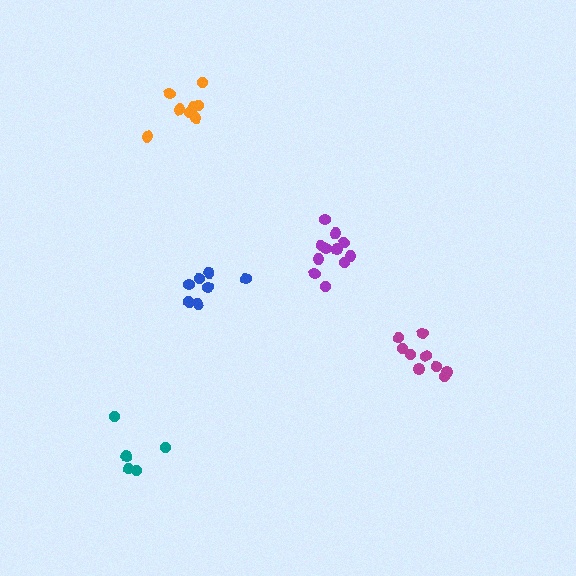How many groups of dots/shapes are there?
There are 5 groups.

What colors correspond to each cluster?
The clusters are colored: purple, orange, magenta, teal, blue.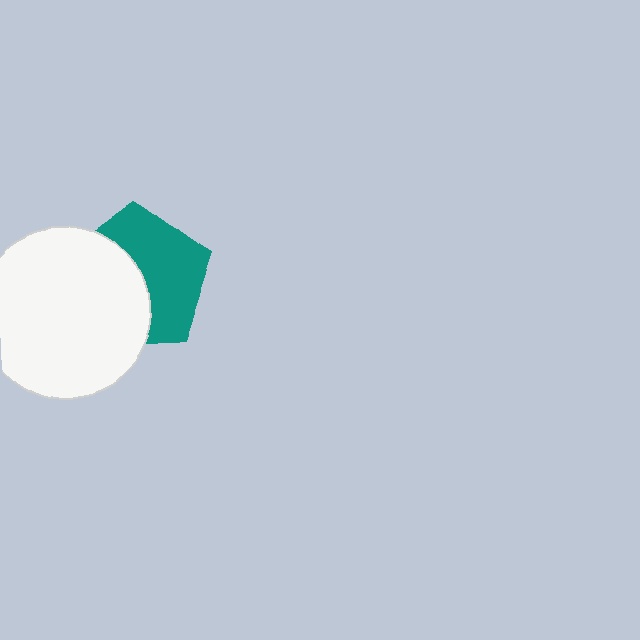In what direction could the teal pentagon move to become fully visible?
The teal pentagon could move right. That would shift it out from behind the white circle entirely.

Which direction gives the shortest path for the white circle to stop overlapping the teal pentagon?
Moving left gives the shortest separation.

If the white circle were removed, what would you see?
You would see the complete teal pentagon.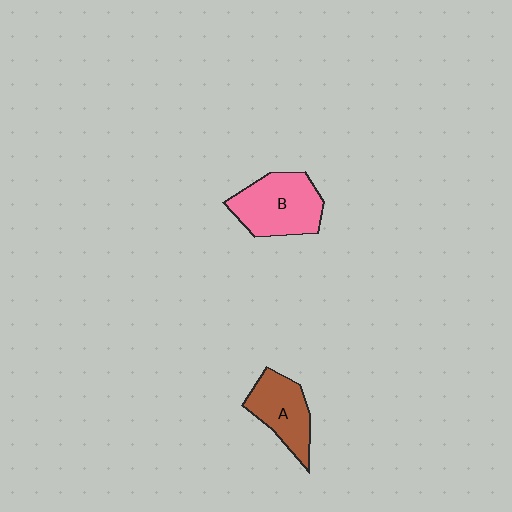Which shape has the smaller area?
Shape A (brown).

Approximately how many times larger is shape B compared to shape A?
Approximately 1.3 times.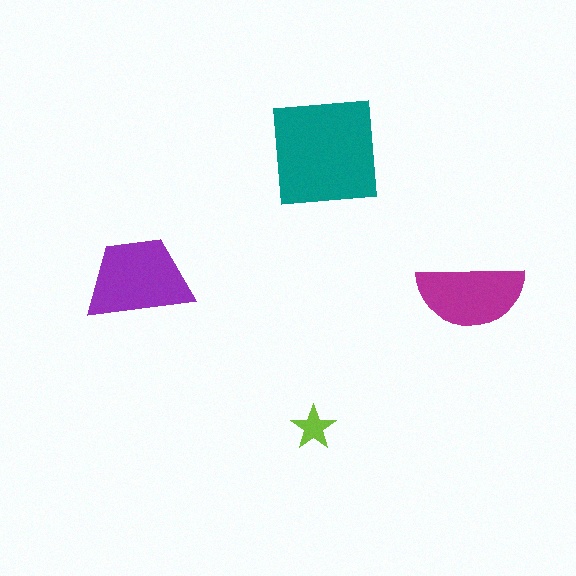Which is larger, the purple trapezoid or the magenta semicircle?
The purple trapezoid.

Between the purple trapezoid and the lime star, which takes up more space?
The purple trapezoid.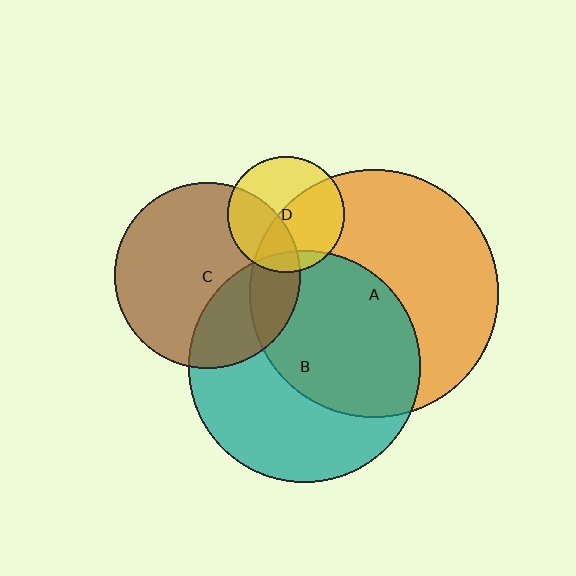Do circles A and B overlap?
Yes.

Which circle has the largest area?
Circle A (orange).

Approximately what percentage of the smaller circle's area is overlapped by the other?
Approximately 50%.